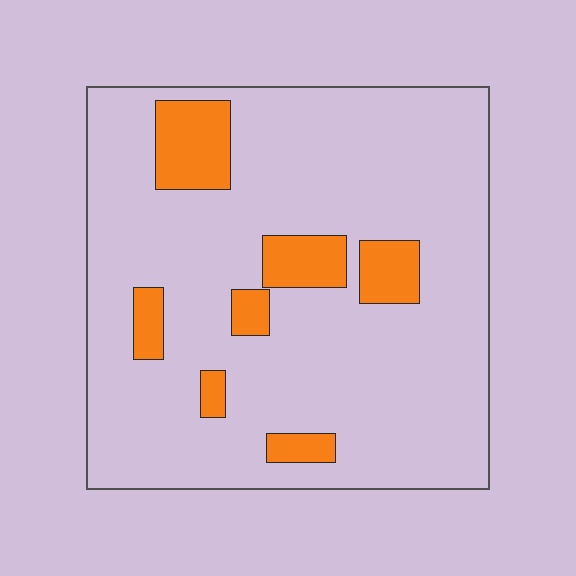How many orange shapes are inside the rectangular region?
7.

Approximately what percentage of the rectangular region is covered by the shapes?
Approximately 15%.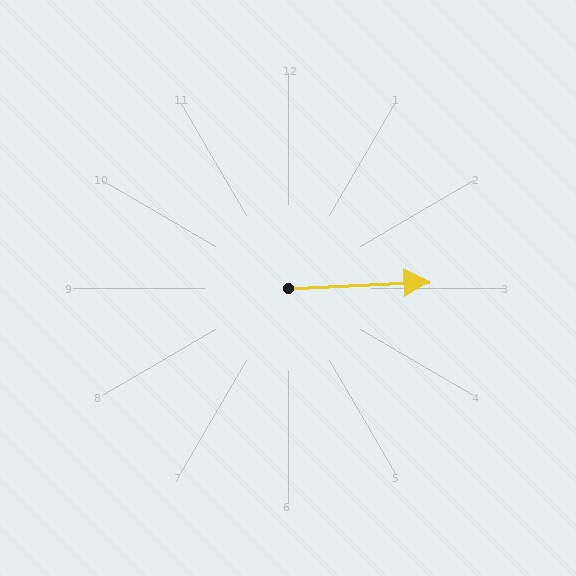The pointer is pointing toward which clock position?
Roughly 3 o'clock.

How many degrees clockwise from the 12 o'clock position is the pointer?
Approximately 87 degrees.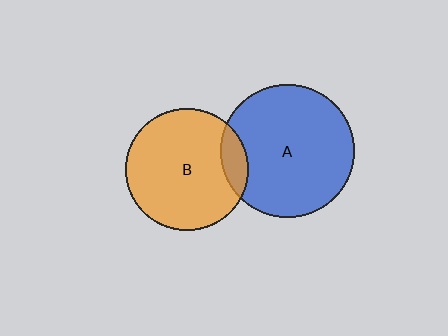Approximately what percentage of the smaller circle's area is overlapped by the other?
Approximately 10%.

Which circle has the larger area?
Circle A (blue).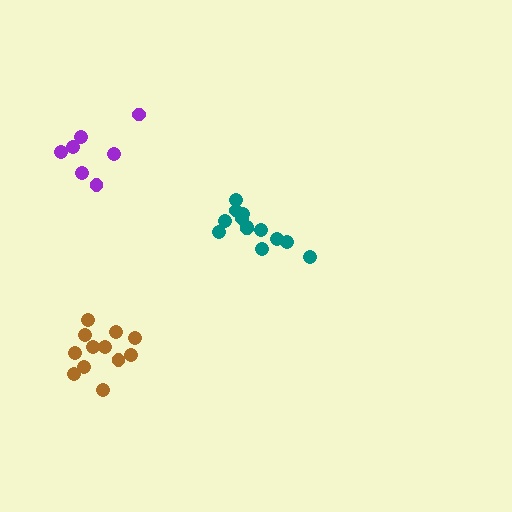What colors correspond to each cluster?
The clusters are colored: teal, purple, brown.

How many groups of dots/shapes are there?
There are 3 groups.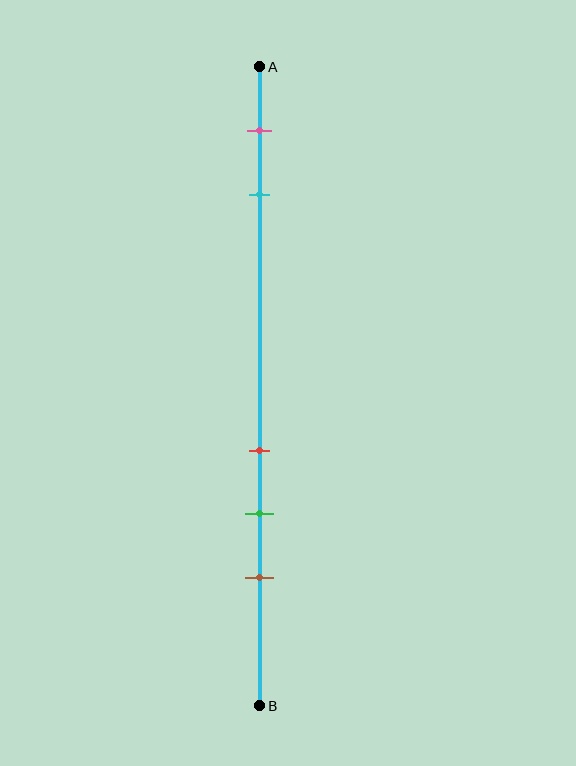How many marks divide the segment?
There are 5 marks dividing the segment.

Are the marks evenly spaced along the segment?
No, the marks are not evenly spaced.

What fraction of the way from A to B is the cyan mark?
The cyan mark is approximately 20% (0.2) of the way from A to B.